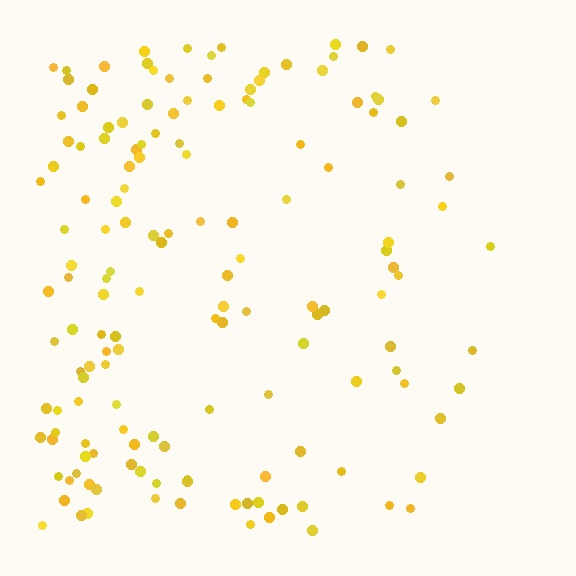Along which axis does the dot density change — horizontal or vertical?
Horizontal.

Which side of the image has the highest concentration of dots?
The left.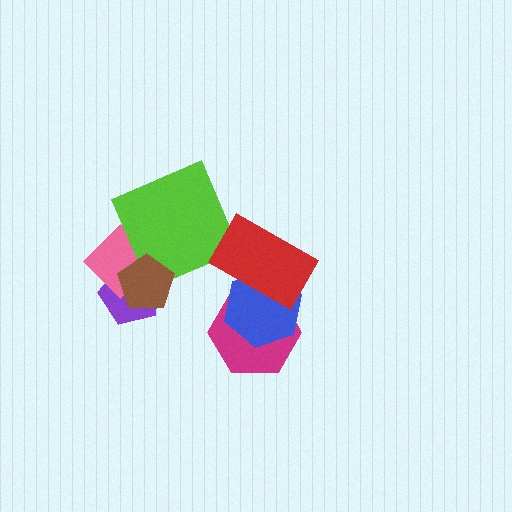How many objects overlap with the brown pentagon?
3 objects overlap with the brown pentagon.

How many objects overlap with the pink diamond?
3 objects overlap with the pink diamond.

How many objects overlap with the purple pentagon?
2 objects overlap with the purple pentagon.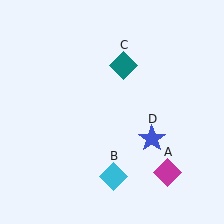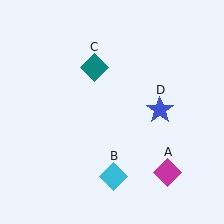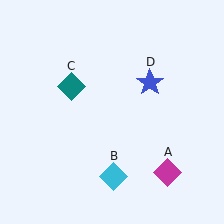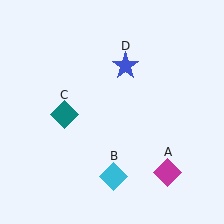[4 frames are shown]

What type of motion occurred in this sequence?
The teal diamond (object C), blue star (object D) rotated counterclockwise around the center of the scene.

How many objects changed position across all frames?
2 objects changed position: teal diamond (object C), blue star (object D).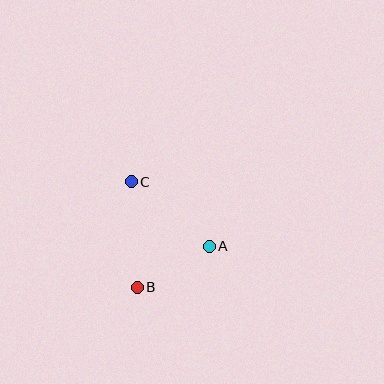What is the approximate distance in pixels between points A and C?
The distance between A and C is approximately 101 pixels.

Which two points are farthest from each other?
Points B and C are farthest from each other.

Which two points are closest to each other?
Points A and B are closest to each other.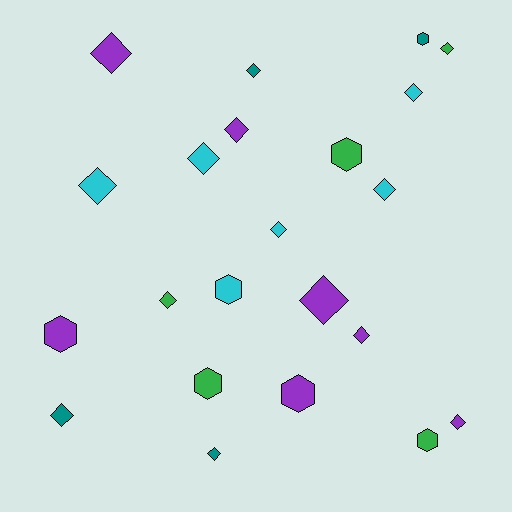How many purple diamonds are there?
There are 5 purple diamonds.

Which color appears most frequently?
Purple, with 7 objects.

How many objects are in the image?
There are 22 objects.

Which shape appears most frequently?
Diamond, with 15 objects.